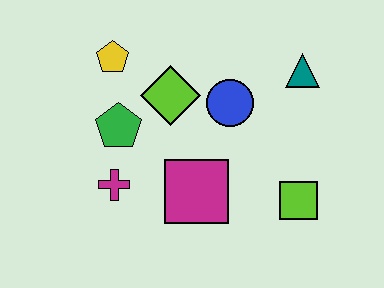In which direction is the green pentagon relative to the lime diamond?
The green pentagon is to the left of the lime diamond.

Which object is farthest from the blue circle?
The magenta cross is farthest from the blue circle.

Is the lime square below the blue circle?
Yes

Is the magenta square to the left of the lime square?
Yes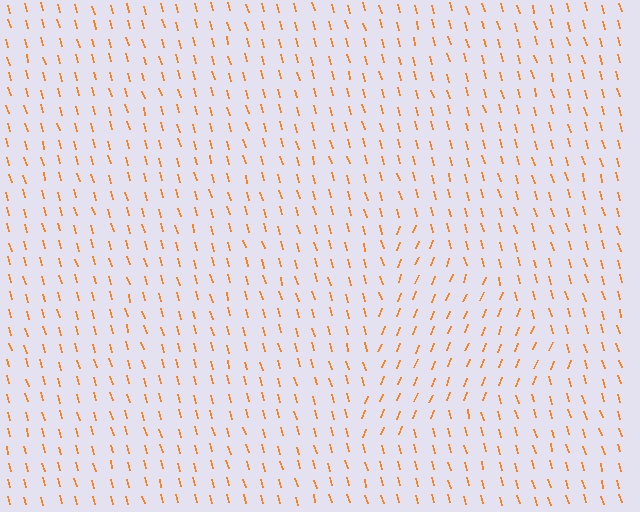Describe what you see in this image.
The image is filled with small orange line segments. A triangle region in the image has lines oriented differently from the surrounding lines, creating a visible texture boundary.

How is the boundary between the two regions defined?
The boundary is defined purely by a change in line orientation (approximately 37 degrees difference). All lines are the same color and thickness.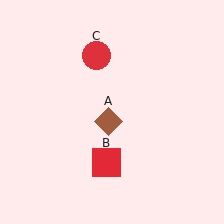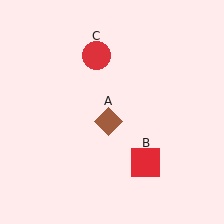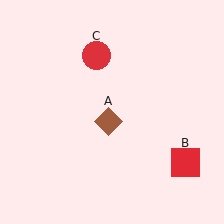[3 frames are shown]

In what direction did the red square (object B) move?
The red square (object B) moved right.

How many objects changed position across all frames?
1 object changed position: red square (object B).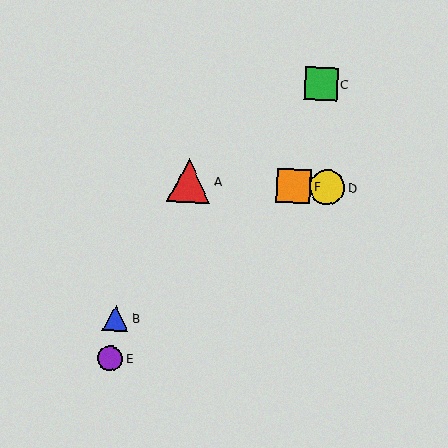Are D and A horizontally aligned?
Yes, both are at y≈187.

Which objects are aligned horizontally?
Objects A, D, F are aligned horizontally.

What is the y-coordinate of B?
Object B is at y≈318.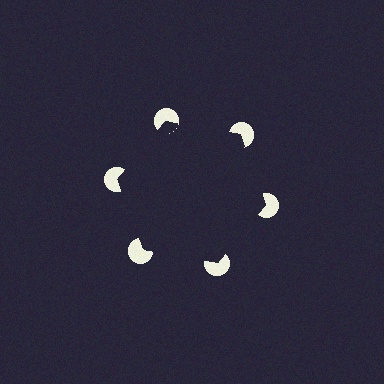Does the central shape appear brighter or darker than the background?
It typically appears slightly darker than the background, even though no actual brightness change is drawn.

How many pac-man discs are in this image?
There are 6 — one at each vertex of the illusory hexagon.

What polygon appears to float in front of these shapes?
An illusory hexagon — its edges are inferred from the aligned wedge cuts in the pac-man discs, not physically drawn.